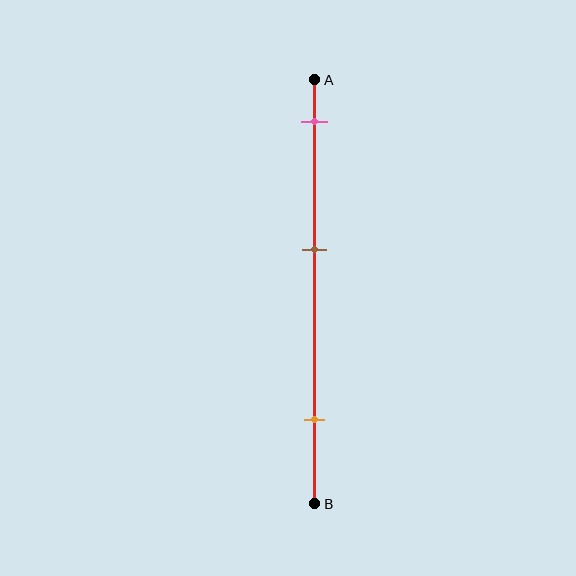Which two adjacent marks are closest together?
The pink and brown marks are the closest adjacent pair.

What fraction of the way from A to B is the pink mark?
The pink mark is approximately 10% (0.1) of the way from A to B.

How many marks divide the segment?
There are 3 marks dividing the segment.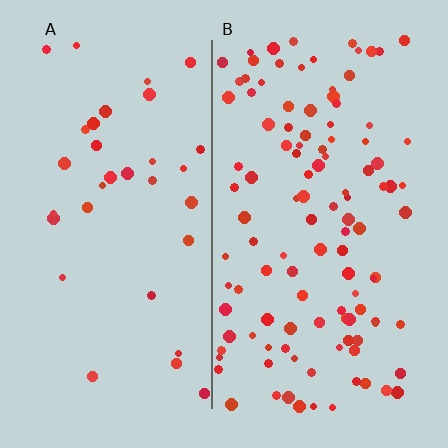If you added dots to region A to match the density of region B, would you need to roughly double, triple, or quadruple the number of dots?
Approximately triple.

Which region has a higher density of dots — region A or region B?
B (the right).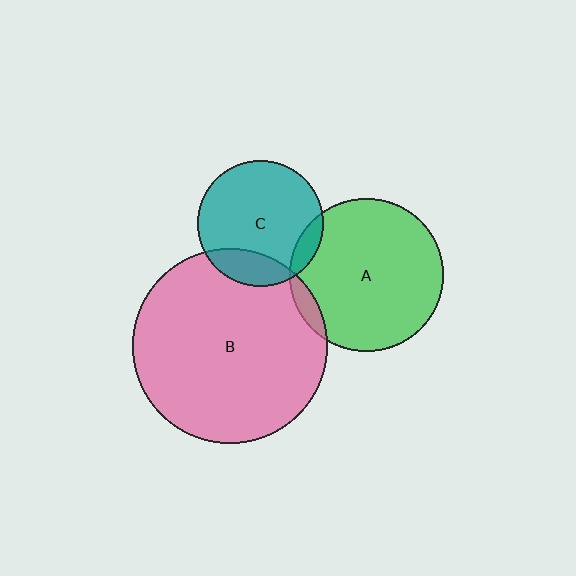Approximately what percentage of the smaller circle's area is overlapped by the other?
Approximately 5%.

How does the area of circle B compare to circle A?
Approximately 1.6 times.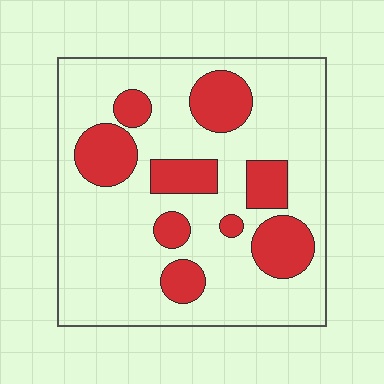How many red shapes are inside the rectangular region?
9.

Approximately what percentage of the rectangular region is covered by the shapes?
Approximately 25%.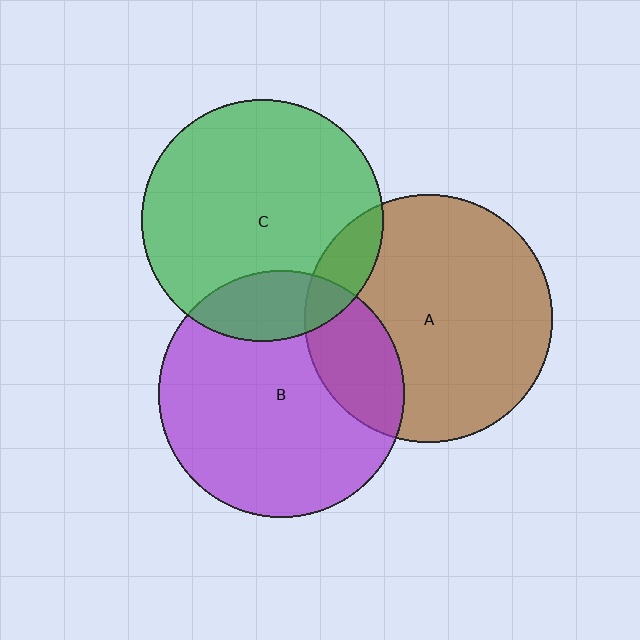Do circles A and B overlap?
Yes.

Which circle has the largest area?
Circle A (brown).